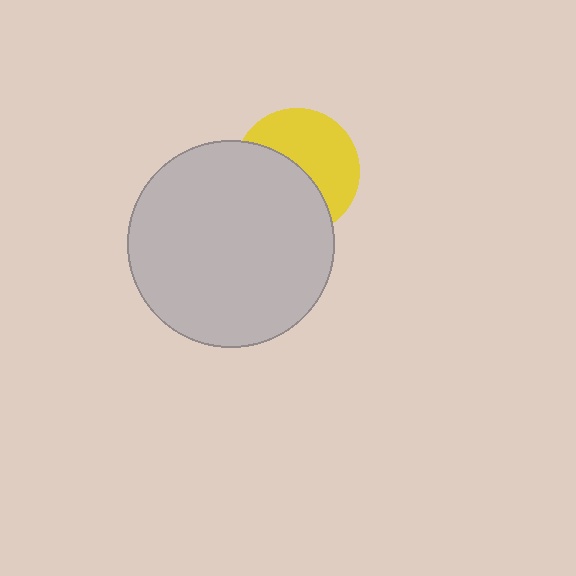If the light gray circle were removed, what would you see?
You would see the complete yellow circle.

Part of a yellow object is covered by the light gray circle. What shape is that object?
It is a circle.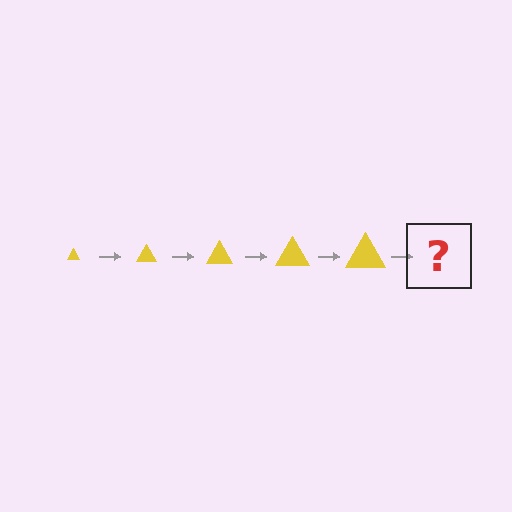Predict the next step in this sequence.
The next step is a yellow triangle, larger than the previous one.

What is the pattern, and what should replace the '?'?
The pattern is that the triangle gets progressively larger each step. The '?' should be a yellow triangle, larger than the previous one.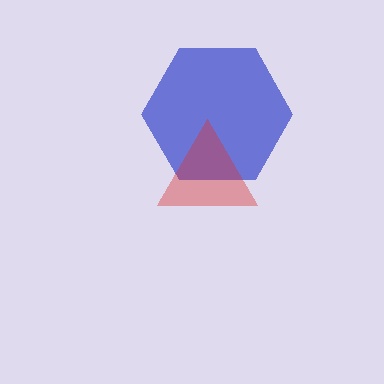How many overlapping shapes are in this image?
There are 2 overlapping shapes in the image.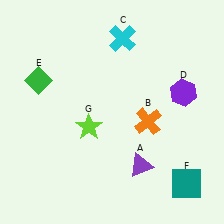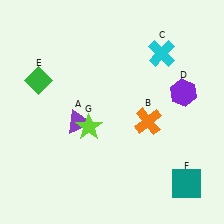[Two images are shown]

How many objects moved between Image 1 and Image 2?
2 objects moved between the two images.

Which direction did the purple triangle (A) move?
The purple triangle (A) moved left.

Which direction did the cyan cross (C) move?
The cyan cross (C) moved right.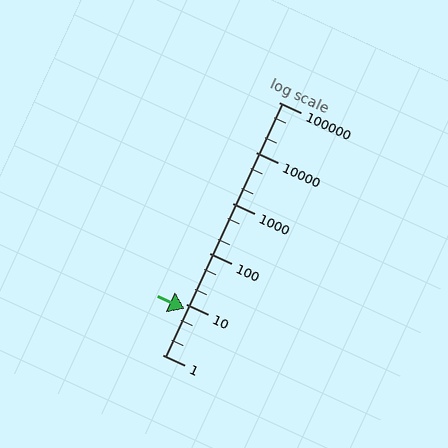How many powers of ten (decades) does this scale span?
The scale spans 5 decades, from 1 to 100000.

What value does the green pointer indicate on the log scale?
The pointer indicates approximately 8.1.